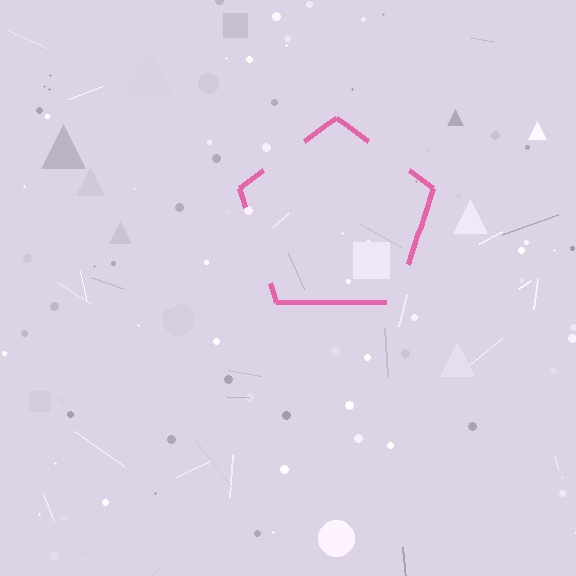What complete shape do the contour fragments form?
The contour fragments form a pentagon.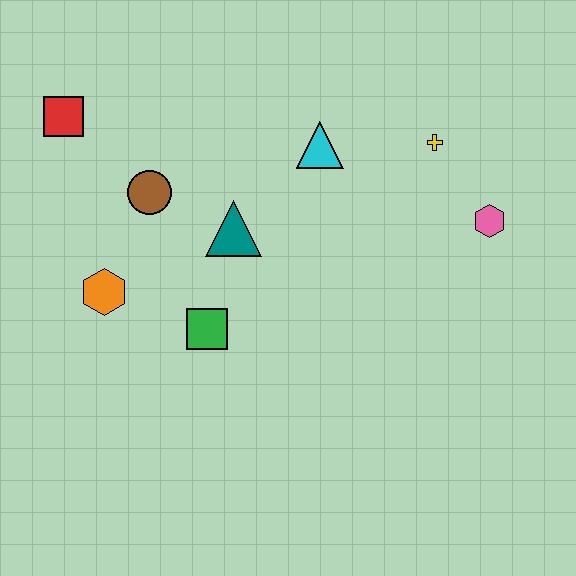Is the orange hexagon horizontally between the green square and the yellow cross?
No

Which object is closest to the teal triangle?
The brown circle is closest to the teal triangle.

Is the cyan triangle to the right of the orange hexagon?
Yes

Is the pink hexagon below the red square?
Yes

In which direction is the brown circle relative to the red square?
The brown circle is to the right of the red square.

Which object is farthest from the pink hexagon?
The red square is farthest from the pink hexagon.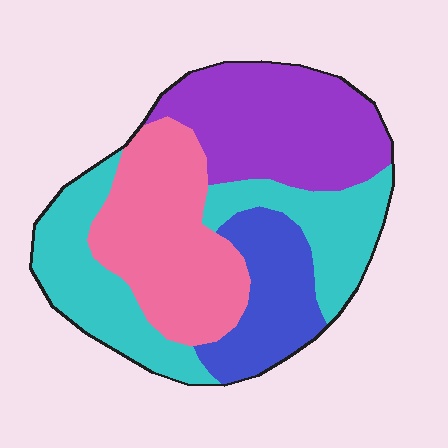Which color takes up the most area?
Cyan, at roughly 30%.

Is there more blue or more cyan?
Cyan.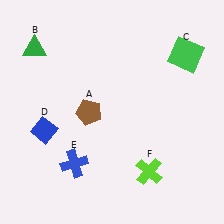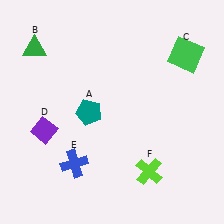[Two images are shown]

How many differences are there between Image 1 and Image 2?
There are 2 differences between the two images.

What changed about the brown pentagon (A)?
In Image 1, A is brown. In Image 2, it changed to teal.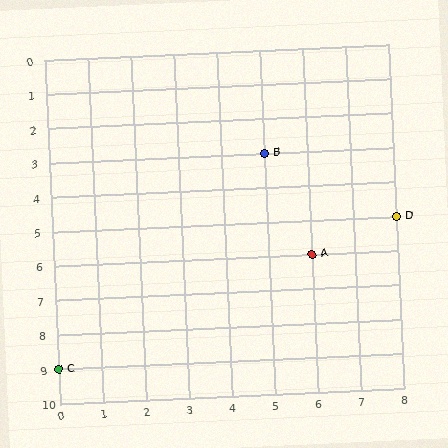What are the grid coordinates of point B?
Point B is at grid coordinates (5, 3).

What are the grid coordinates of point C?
Point C is at grid coordinates (0, 9).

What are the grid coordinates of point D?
Point D is at grid coordinates (8, 5).